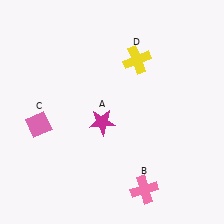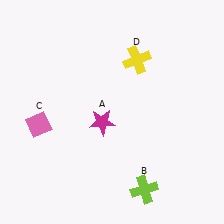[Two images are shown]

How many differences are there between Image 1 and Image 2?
There is 1 difference between the two images.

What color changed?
The cross (B) changed from pink in Image 1 to lime in Image 2.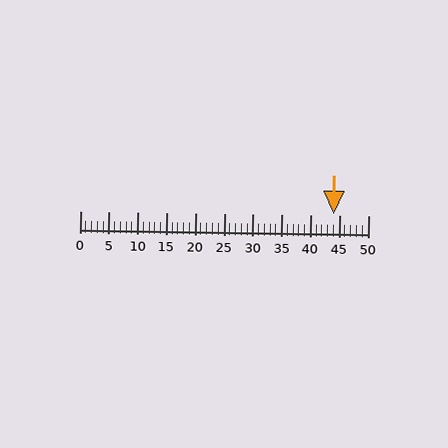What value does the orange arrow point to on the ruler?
The orange arrow points to approximately 44.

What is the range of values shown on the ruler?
The ruler shows values from 0 to 50.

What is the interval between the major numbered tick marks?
The major tick marks are spaced 5 units apart.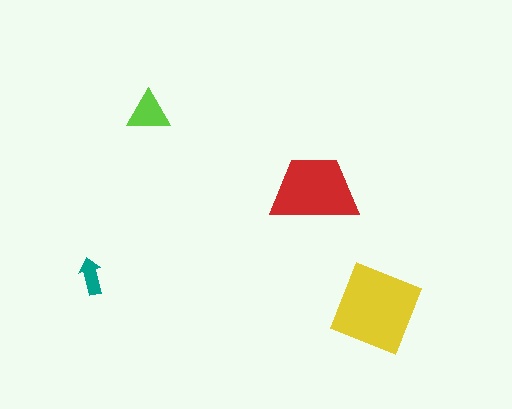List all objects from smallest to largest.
The teal arrow, the lime triangle, the red trapezoid, the yellow square.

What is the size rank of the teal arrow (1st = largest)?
4th.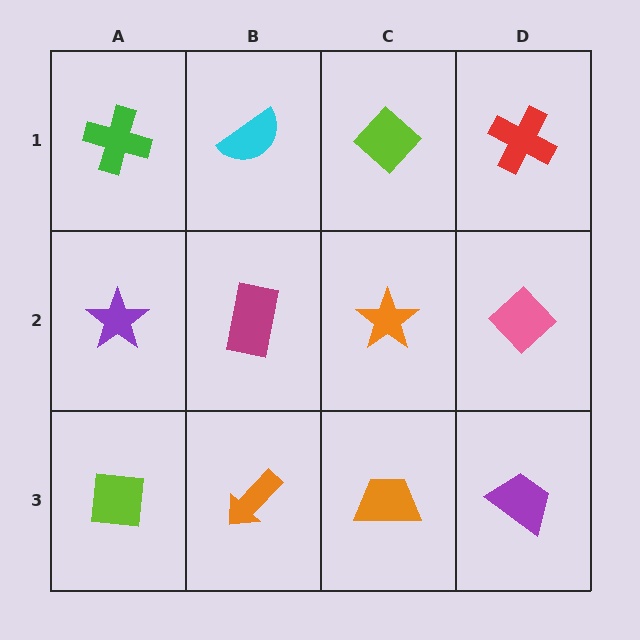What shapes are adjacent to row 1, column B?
A magenta rectangle (row 2, column B), a green cross (row 1, column A), a lime diamond (row 1, column C).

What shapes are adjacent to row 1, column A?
A purple star (row 2, column A), a cyan semicircle (row 1, column B).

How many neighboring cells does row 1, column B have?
3.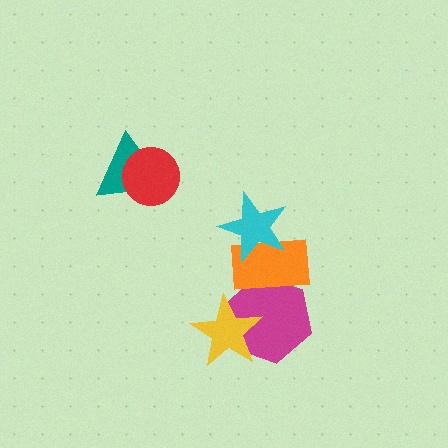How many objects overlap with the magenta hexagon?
2 objects overlap with the magenta hexagon.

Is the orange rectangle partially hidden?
Yes, it is partially covered by another shape.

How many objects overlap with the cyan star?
1 object overlaps with the cyan star.